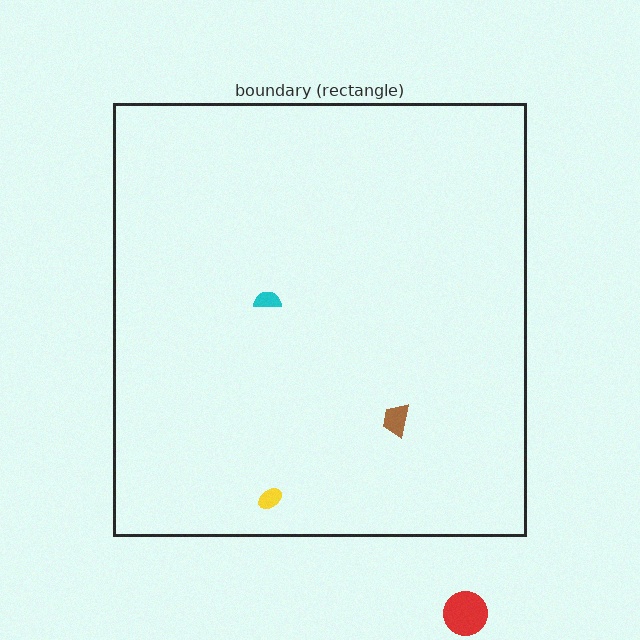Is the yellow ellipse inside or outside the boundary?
Inside.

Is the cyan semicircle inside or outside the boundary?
Inside.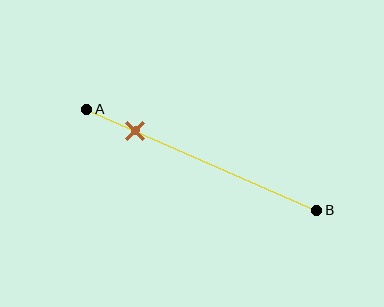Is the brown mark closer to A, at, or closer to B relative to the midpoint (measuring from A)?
The brown mark is closer to point A than the midpoint of segment AB.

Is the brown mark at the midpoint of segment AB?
No, the mark is at about 20% from A, not at the 50% midpoint.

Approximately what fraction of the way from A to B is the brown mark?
The brown mark is approximately 20% of the way from A to B.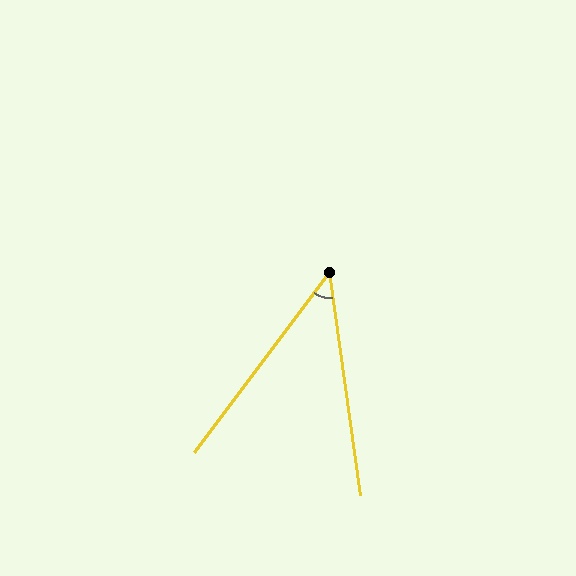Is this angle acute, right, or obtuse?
It is acute.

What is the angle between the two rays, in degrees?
Approximately 45 degrees.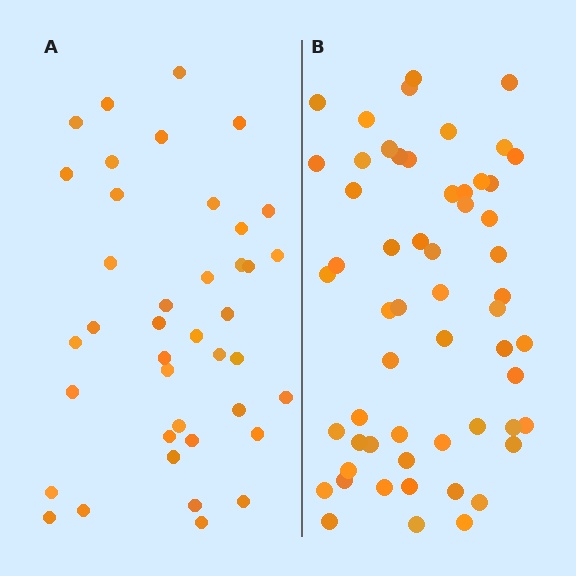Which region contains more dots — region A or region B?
Region B (the right region) has more dots.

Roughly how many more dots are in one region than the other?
Region B has approximately 15 more dots than region A.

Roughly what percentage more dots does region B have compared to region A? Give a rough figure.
About 40% more.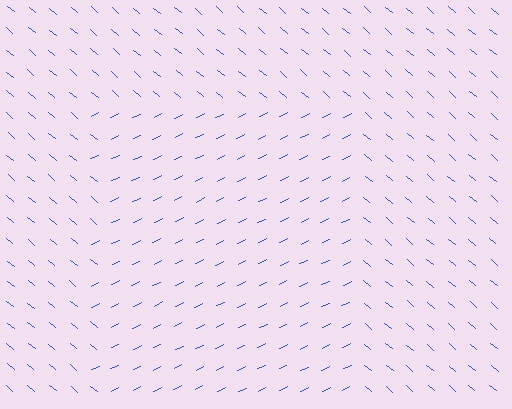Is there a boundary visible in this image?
Yes, there is a texture boundary formed by a change in line orientation.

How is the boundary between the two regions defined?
The boundary is defined purely by a change in line orientation (approximately 66 degrees difference). All lines are the same color and thickness.